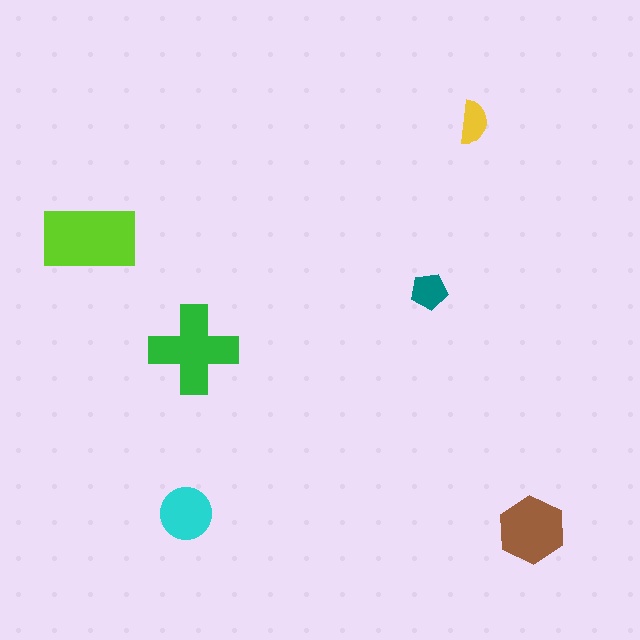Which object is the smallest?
The yellow semicircle.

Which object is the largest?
The lime rectangle.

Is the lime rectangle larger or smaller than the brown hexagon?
Larger.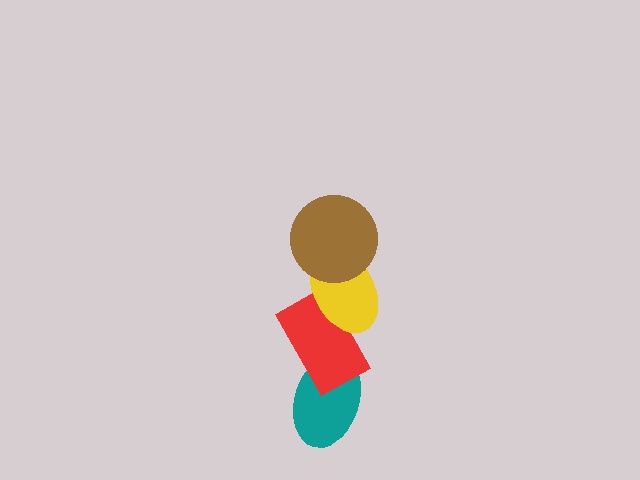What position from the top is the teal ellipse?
The teal ellipse is 4th from the top.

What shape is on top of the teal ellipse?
The red rectangle is on top of the teal ellipse.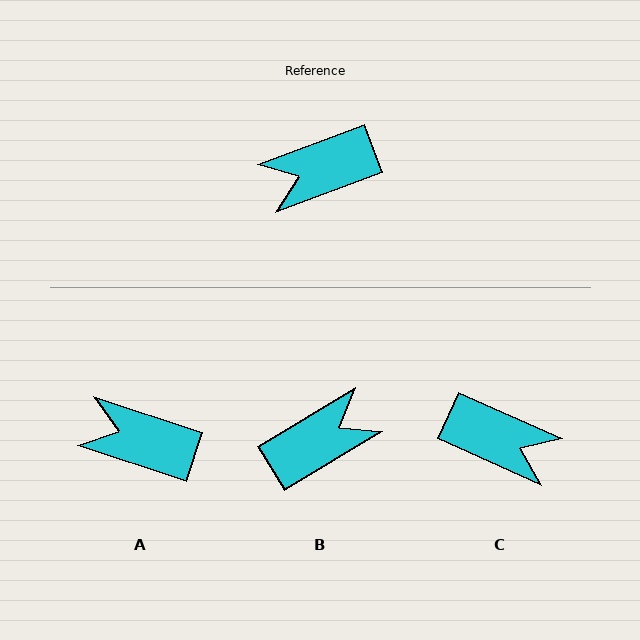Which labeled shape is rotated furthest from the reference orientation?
B, about 170 degrees away.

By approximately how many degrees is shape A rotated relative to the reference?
Approximately 39 degrees clockwise.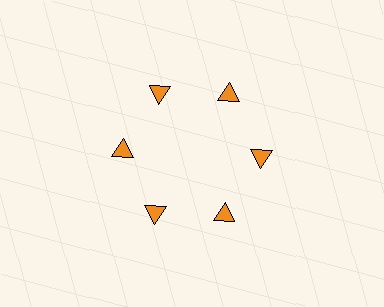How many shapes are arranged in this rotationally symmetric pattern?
There are 6 shapes, arranged in 6 groups of 1.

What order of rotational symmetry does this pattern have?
This pattern has 6-fold rotational symmetry.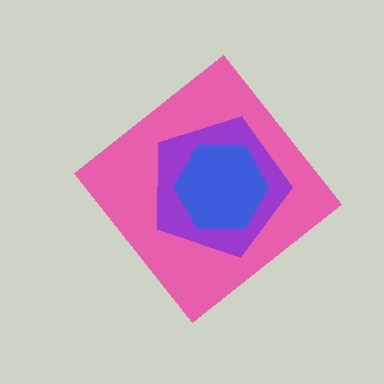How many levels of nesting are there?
3.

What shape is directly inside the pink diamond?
The purple pentagon.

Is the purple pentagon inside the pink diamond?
Yes.